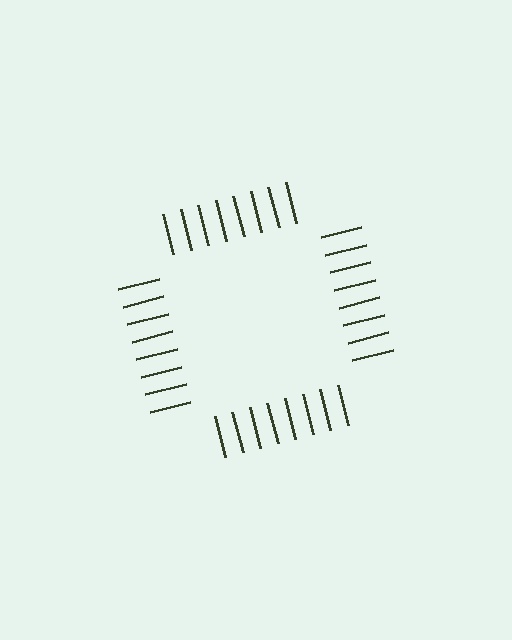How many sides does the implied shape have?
4 sides — the line-ends trace a square.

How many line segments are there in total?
32 — 8 along each of the 4 edges.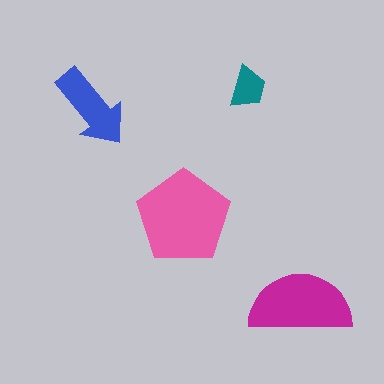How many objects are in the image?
There are 4 objects in the image.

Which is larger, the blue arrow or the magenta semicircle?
The magenta semicircle.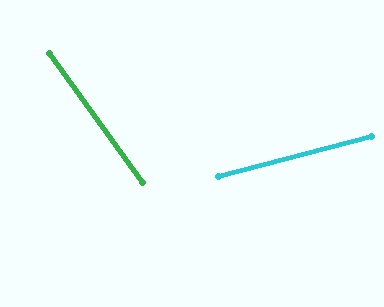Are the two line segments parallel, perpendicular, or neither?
Neither parallel nor perpendicular — they differ by about 68°.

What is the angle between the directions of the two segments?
Approximately 68 degrees.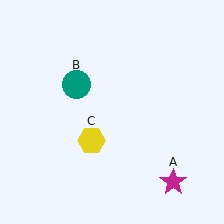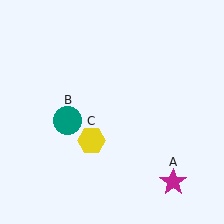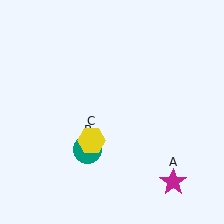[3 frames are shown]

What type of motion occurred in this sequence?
The teal circle (object B) rotated counterclockwise around the center of the scene.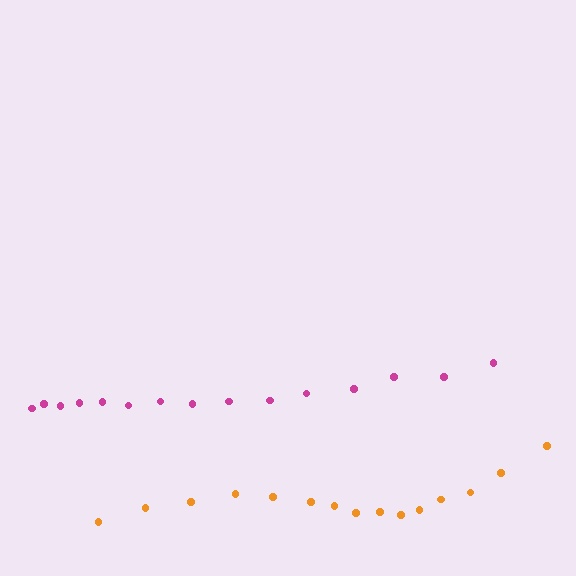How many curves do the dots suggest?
There are 2 distinct paths.